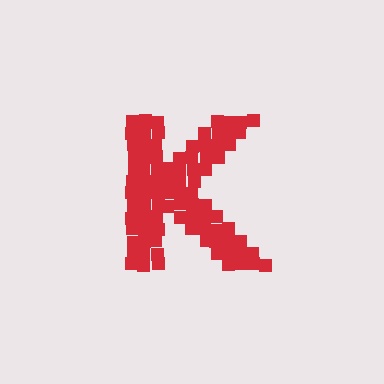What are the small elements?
The small elements are squares.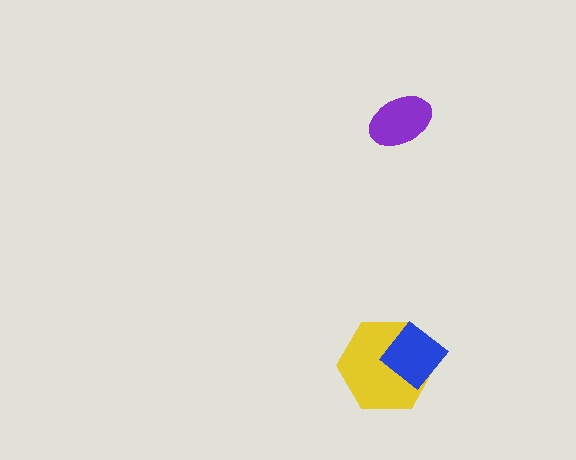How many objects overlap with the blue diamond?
1 object overlaps with the blue diamond.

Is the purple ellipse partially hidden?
No, no other shape covers it.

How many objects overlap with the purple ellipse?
0 objects overlap with the purple ellipse.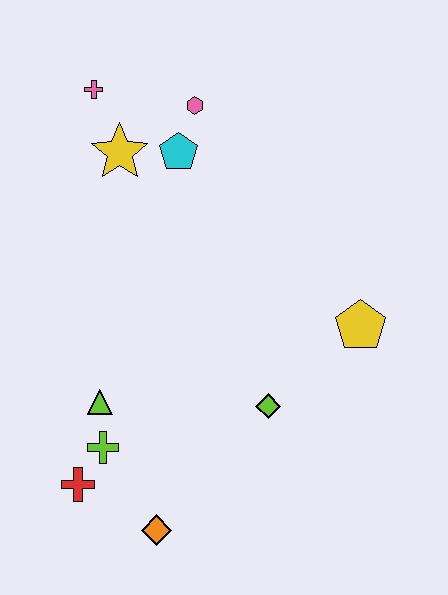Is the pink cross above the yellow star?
Yes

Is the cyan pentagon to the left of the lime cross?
No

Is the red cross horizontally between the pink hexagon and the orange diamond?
No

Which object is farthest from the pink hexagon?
The orange diamond is farthest from the pink hexagon.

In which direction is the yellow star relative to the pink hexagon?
The yellow star is to the left of the pink hexagon.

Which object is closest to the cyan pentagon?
The pink hexagon is closest to the cyan pentagon.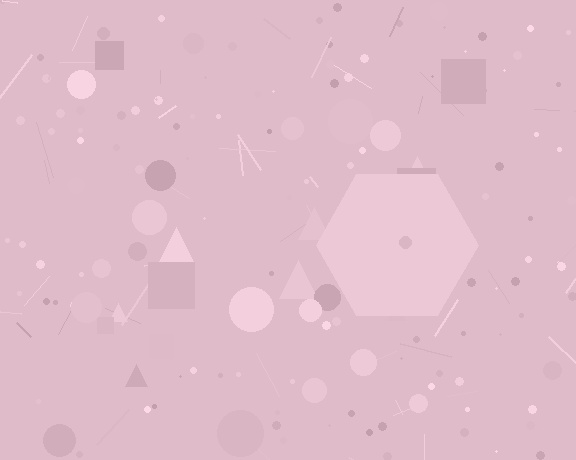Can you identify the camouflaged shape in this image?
The camouflaged shape is a hexagon.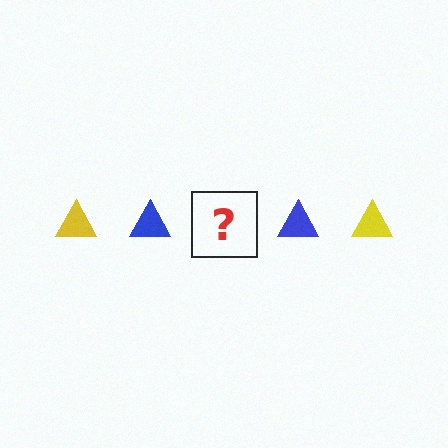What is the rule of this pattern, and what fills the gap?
The rule is that the pattern cycles through yellow, blue triangles. The gap should be filled with a yellow triangle.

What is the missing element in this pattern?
The missing element is a yellow triangle.